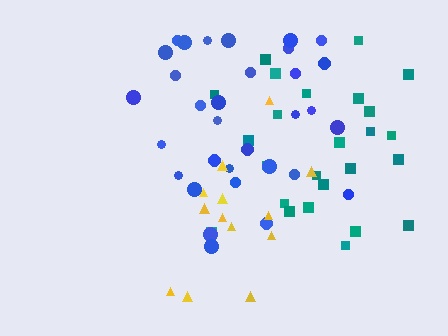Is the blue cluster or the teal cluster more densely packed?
Blue.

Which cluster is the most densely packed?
Blue.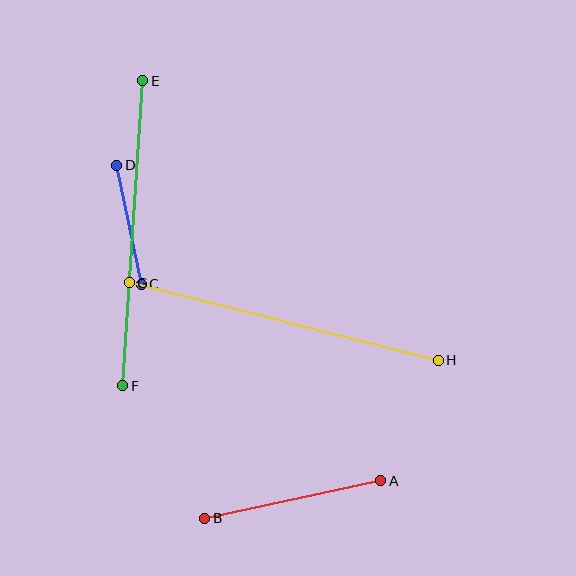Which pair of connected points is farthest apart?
Points G and H are farthest apart.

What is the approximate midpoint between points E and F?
The midpoint is at approximately (133, 233) pixels.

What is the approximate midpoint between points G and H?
The midpoint is at approximately (284, 321) pixels.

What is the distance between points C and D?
The distance is approximately 122 pixels.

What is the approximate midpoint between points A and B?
The midpoint is at approximately (293, 499) pixels.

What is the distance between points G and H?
The distance is approximately 318 pixels.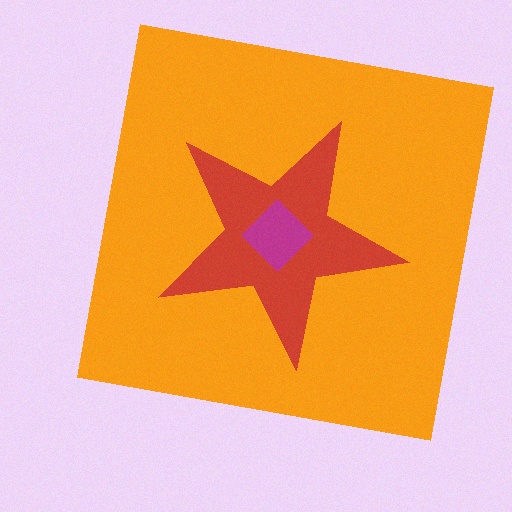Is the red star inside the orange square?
Yes.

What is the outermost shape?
The orange square.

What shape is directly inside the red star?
The magenta diamond.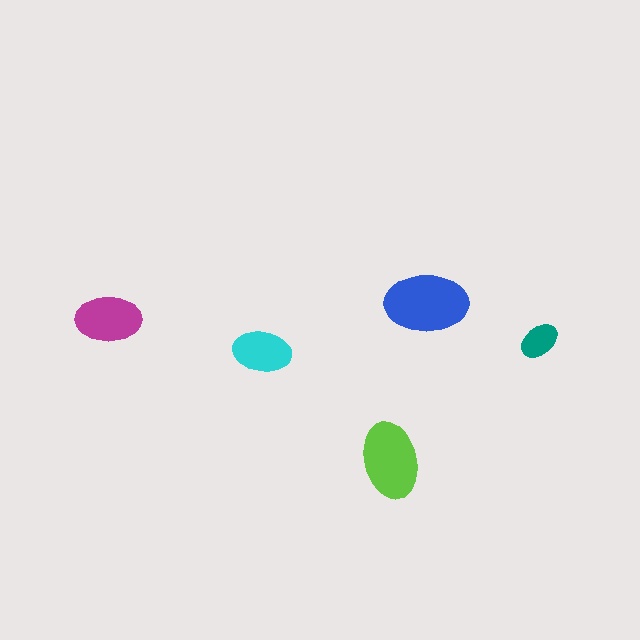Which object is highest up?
The blue ellipse is topmost.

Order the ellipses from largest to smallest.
the blue one, the lime one, the magenta one, the cyan one, the teal one.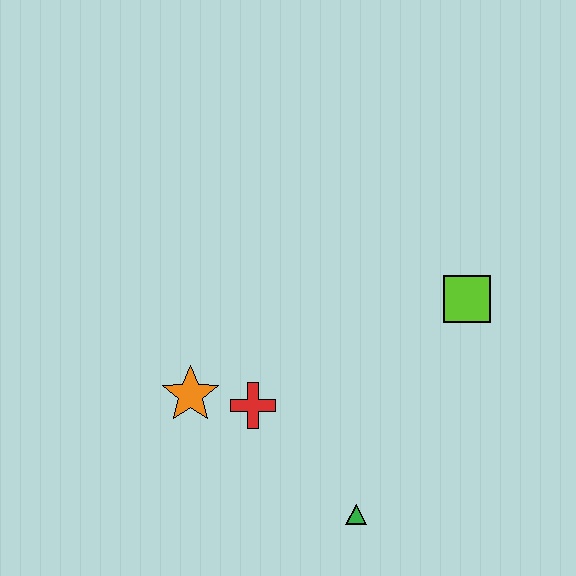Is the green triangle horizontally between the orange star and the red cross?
No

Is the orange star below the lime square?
Yes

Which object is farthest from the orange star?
The lime square is farthest from the orange star.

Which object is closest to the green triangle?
The red cross is closest to the green triangle.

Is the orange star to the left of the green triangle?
Yes